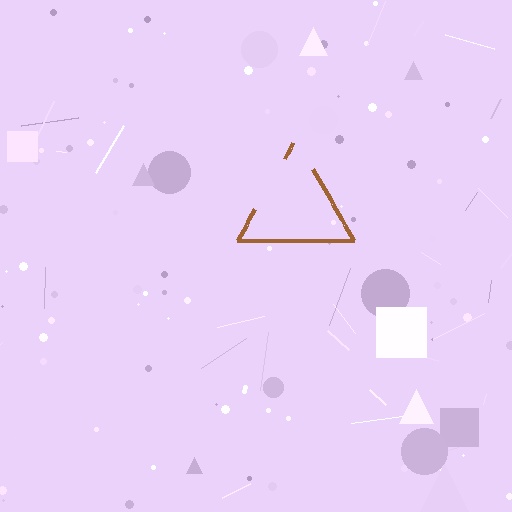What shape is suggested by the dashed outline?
The dashed outline suggests a triangle.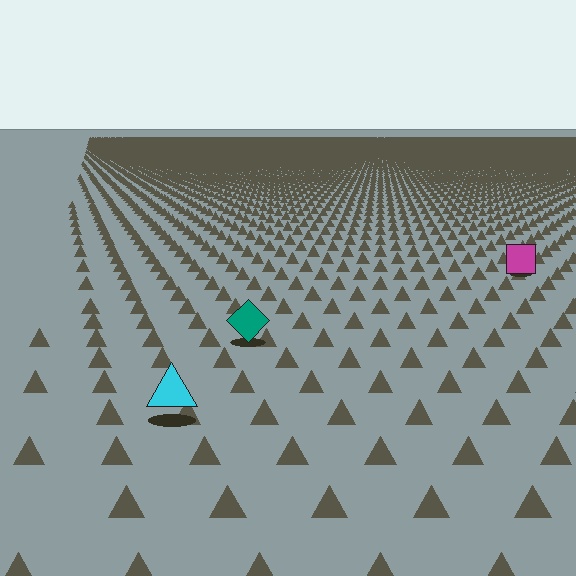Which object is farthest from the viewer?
The magenta square is farthest from the viewer. It appears smaller and the ground texture around it is denser.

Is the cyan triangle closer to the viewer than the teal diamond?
Yes. The cyan triangle is closer — you can tell from the texture gradient: the ground texture is coarser near it.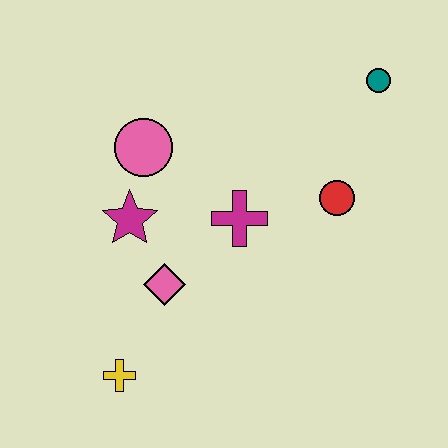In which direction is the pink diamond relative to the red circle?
The pink diamond is to the left of the red circle.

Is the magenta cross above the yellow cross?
Yes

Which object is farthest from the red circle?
The yellow cross is farthest from the red circle.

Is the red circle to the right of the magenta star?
Yes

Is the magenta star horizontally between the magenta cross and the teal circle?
No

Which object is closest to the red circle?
The magenta cross is closest to the red circle.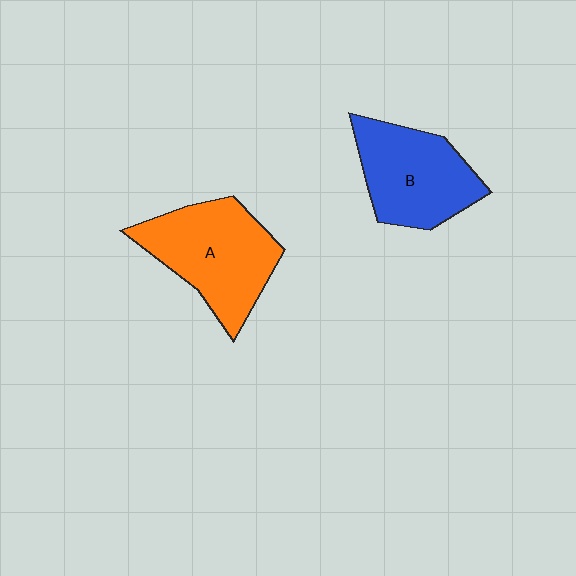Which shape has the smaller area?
Shape B (blue).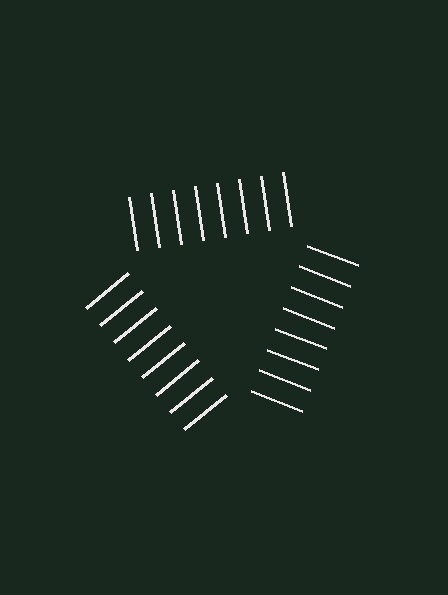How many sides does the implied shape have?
3 sides — the line-ends trace a triangle.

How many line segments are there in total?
24 — 8 along each of the 3 edges.